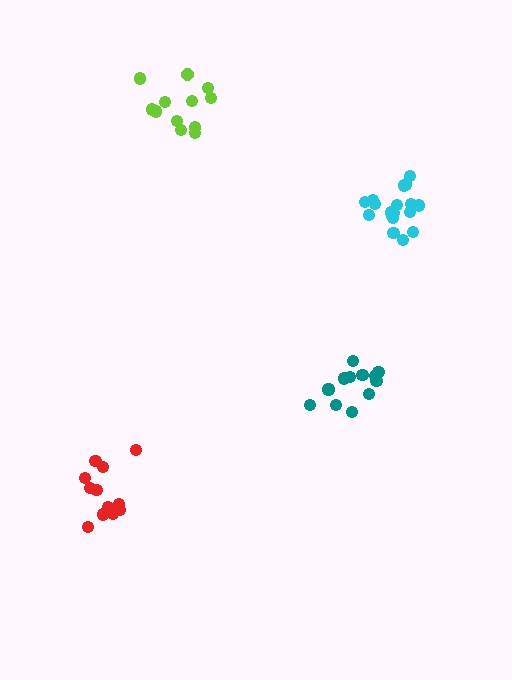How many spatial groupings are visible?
There are 4 spatial groupings.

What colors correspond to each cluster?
The clusters are colored: cyan, red, lime, teal.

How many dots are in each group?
Group 1: 18 dots, Group 2: 12 dots, Group 3: 12 dots, Group 4: 13 dots (55 total).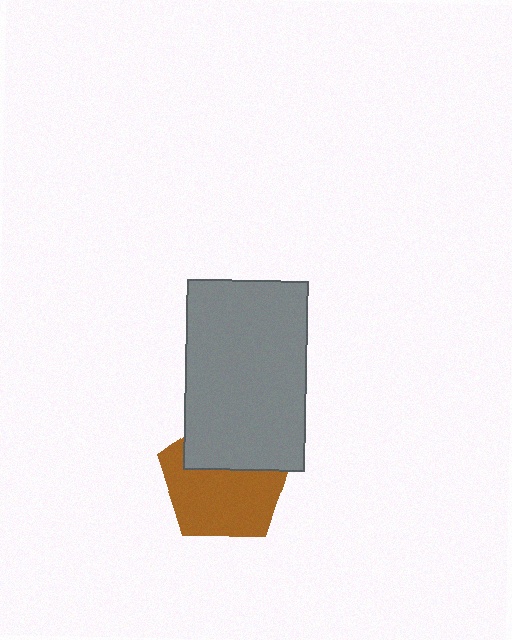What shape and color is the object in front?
The object in front is a gray rectangle.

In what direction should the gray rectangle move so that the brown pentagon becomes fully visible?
The gray rectangle should move up. That is the shortest direction to clear the overlap and leave the brown pentagon fully visible.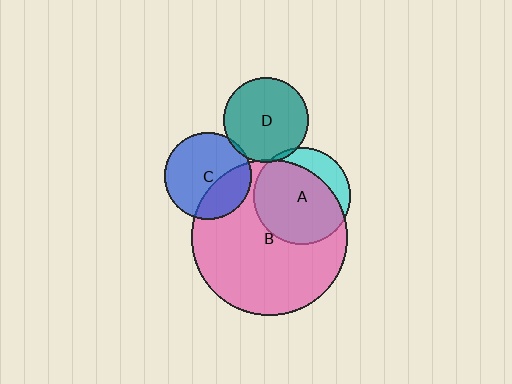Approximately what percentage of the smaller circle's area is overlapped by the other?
Approximately 5%.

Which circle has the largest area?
Circle B (pink).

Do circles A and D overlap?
Yes.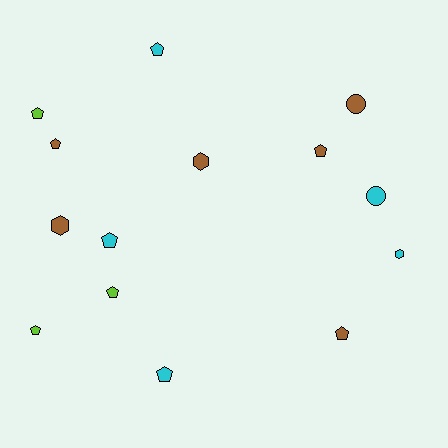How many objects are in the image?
There are 14 objects.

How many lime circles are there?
There are no lime circles.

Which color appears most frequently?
Brown, with 6 objects.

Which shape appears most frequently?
Pentagon, with 9 objects.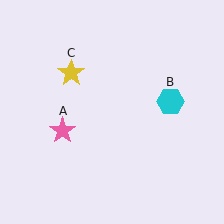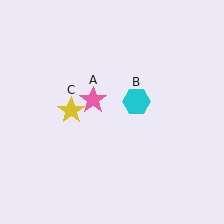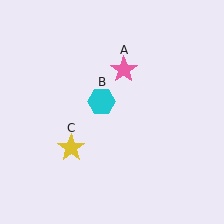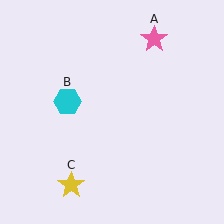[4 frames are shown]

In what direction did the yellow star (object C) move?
The yellow star (object C) moved down.